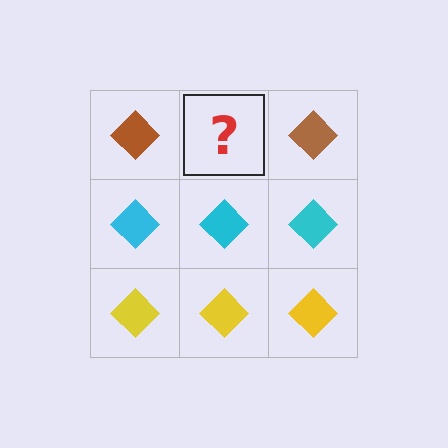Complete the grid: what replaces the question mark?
The question mark should be replaced with a brown diamond.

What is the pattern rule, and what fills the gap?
The rule is that each row has a consistent color. The gap should be filled with a brown diamond.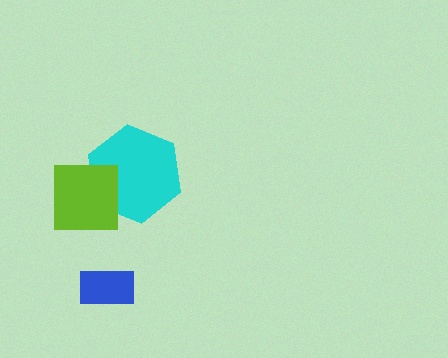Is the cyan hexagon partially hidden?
Yes, it is partially covered by another shape.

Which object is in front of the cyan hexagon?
The lime square is in front of the cyan hexagon.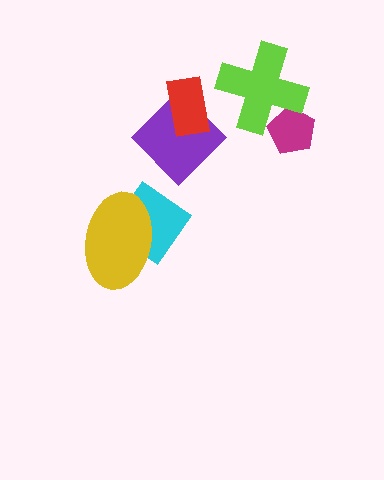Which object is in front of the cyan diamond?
The yellow ellipse is in front of the cyan diamond.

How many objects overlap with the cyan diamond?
1 object overlaps with the cyan diamond.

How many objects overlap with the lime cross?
1 object overlaps with the lime cross.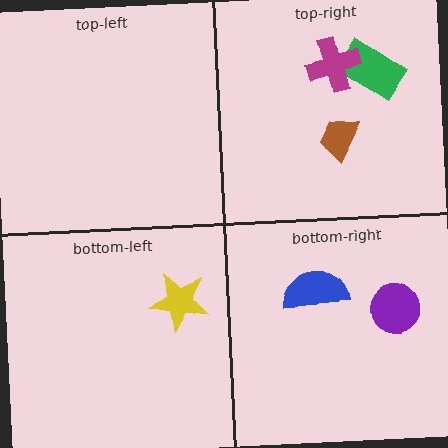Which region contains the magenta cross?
The top-right region.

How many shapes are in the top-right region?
3.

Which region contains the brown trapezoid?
The top-right region.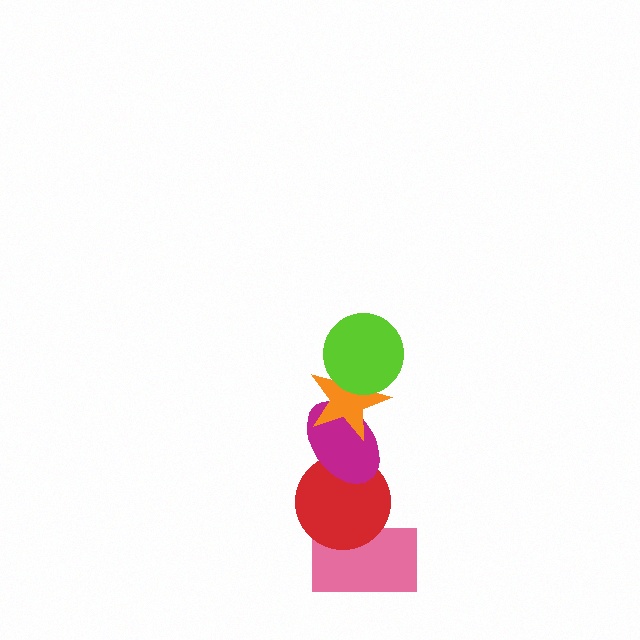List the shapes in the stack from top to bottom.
From top to bottom: the lime circle, the orange star, the magenta ellipse, the red circle, the pink rectangle.